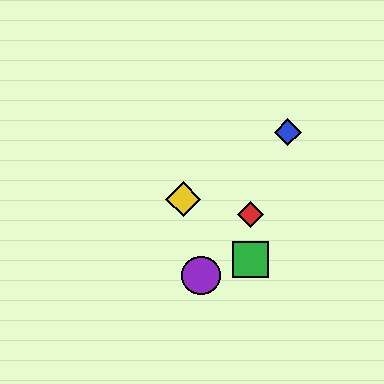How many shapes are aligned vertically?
2 shapes (the red diamond, the green square) are aligned vertically.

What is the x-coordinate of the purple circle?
The purple circle is at x≈201.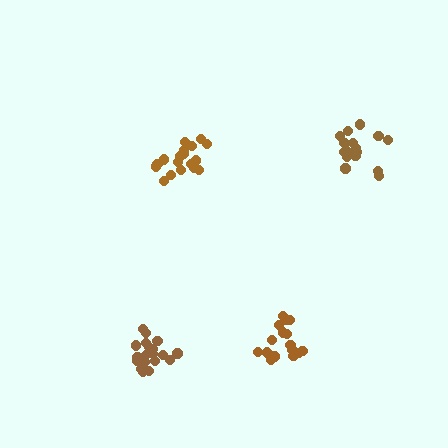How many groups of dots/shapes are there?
There are 4 groups.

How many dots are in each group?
Group 1: 18 dots, Group 2: 16 dots, Group 3: 19 dots, Group 4: 17 dots (70 total).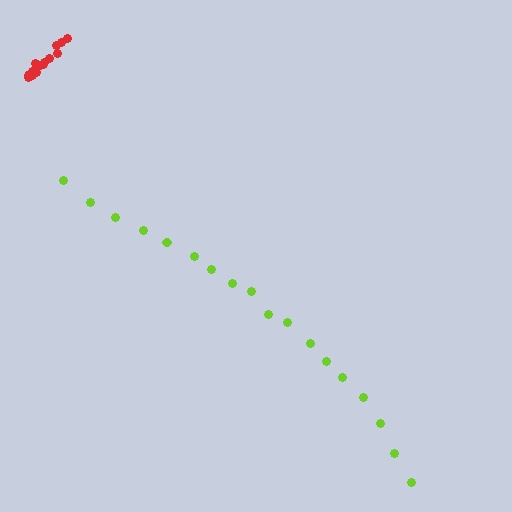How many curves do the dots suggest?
There are 2 distinct paths.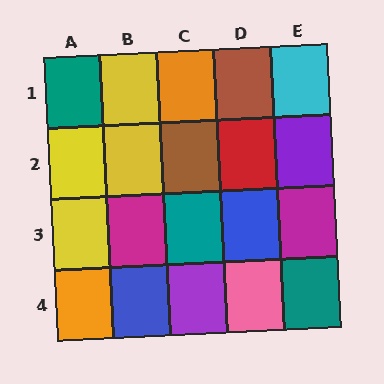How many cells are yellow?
4 cells are yellow.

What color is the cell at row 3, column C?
Teal.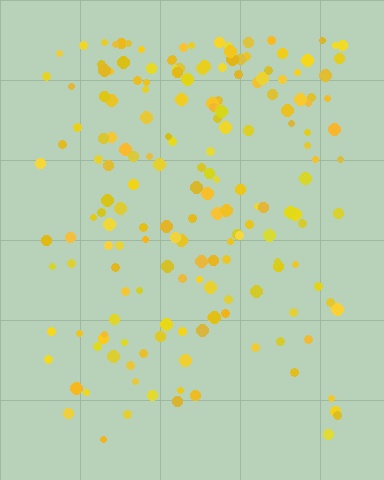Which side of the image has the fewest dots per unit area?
The bottom.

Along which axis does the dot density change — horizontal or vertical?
Vertical.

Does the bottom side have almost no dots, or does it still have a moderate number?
Still a moderate number, just noticeably fewer than the top.